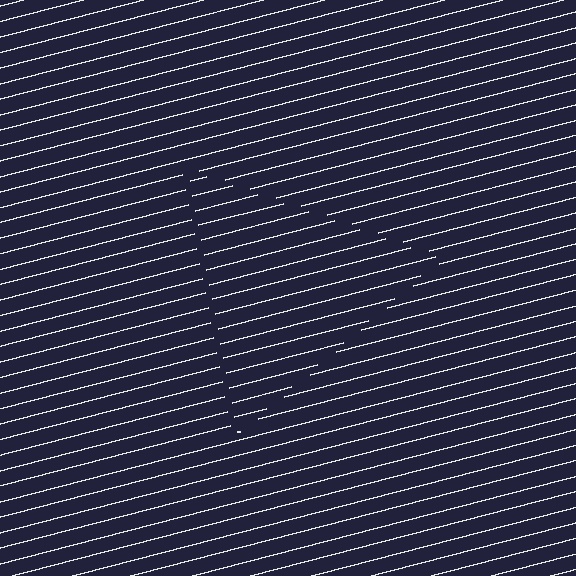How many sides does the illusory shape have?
3 sides — the line-ends trace a triangle.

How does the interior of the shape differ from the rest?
The interior of the shape contains the same grating, shifted by half a period — the contour is defined by the phase discontinuity where line-ends from the inner and outer gratings abut.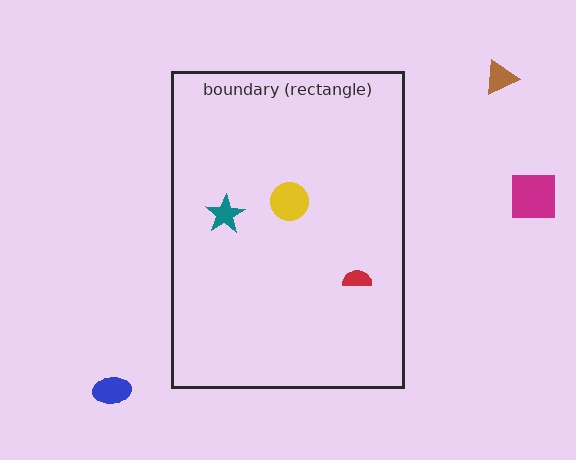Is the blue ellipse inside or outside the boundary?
Outside.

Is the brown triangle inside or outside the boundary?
Outside.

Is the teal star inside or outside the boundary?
Inside.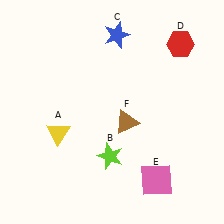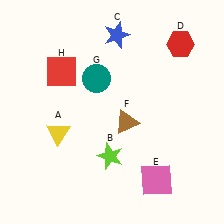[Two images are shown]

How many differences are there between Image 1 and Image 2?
There are 2 differences between the two images.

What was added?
A teal circle (G), a red square (H) were added in Image 2.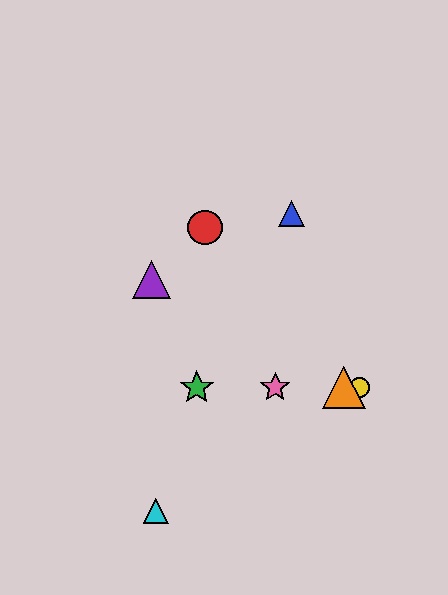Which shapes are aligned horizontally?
The green star, the yellow circle, the orange triangle, the pink star are aligned horizontally.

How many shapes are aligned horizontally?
4 shapes (the green star, the yellow circle, the orange triangle, the pink star) are aligned horizontally.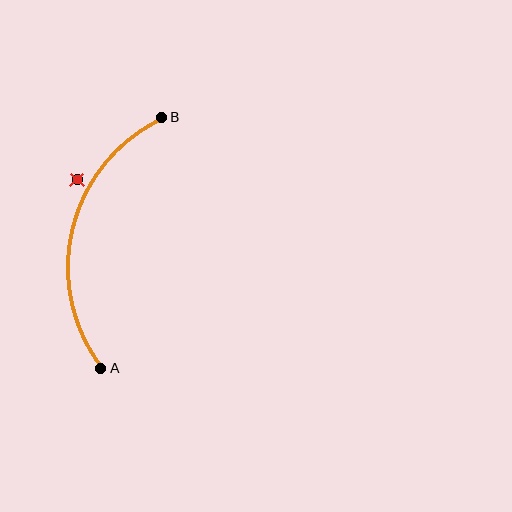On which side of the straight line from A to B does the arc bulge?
The arc bulges to the left of the straight line connecting A and B.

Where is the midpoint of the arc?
The arc midpoint is the point on the curve farthest from the straight line joining A and B. It sits to the left of that line.